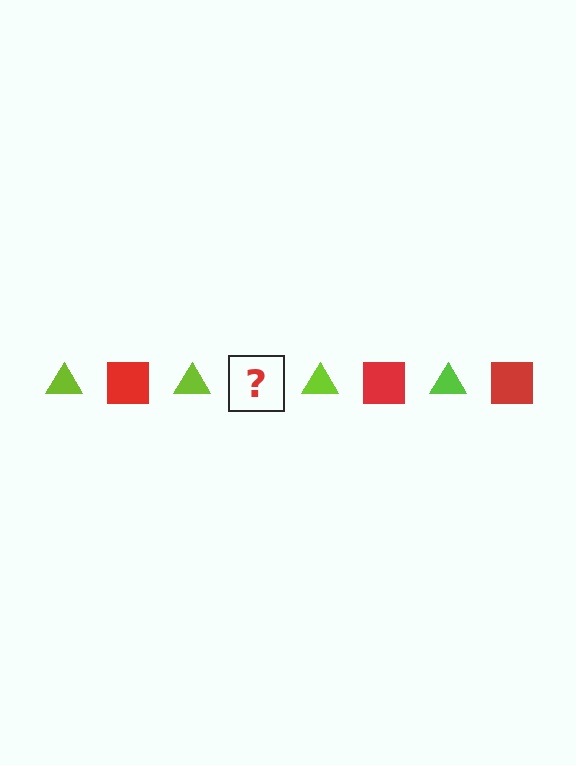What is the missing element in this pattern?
The missing element is a red square.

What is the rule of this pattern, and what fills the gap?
The rule is that the pattern alternates between lime triangle and red square. The gap should be filled with a red square.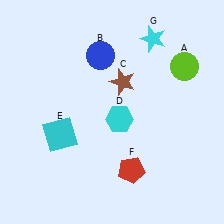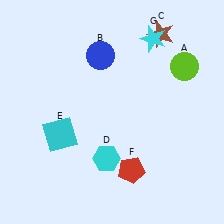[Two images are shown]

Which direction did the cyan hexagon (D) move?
The cyan hexagon (D) moved down.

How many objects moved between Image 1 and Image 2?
2 objects moved between the two images.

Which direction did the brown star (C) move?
The brown star (C) moved up.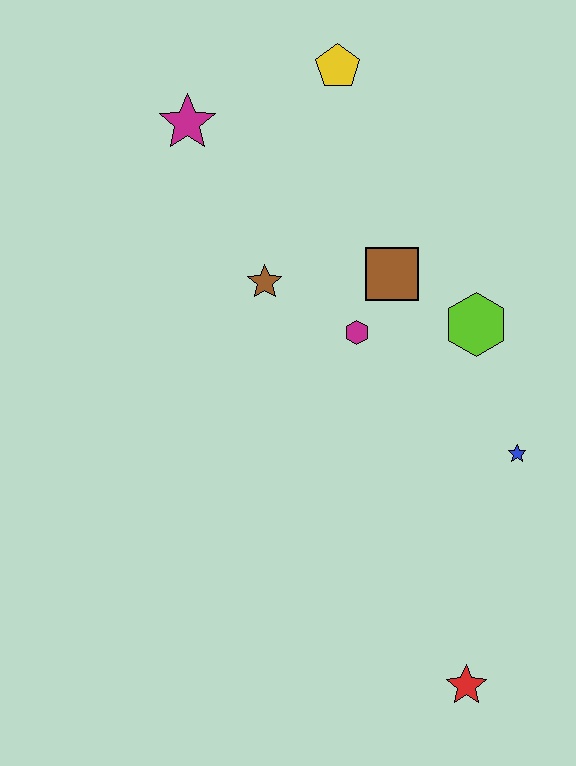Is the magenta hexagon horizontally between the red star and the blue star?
No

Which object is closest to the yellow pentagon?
The magenta star is closest to the yellow pentagon.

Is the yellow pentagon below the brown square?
No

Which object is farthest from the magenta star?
The red star is farthest from the magenta star.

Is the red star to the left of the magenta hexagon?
No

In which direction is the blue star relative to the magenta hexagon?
The blue star is to the right of the magenta hexagon.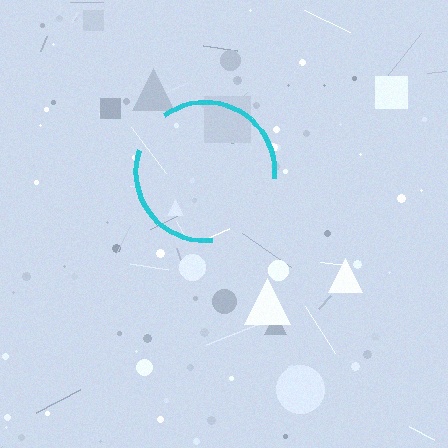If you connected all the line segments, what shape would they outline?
They would outline a circle.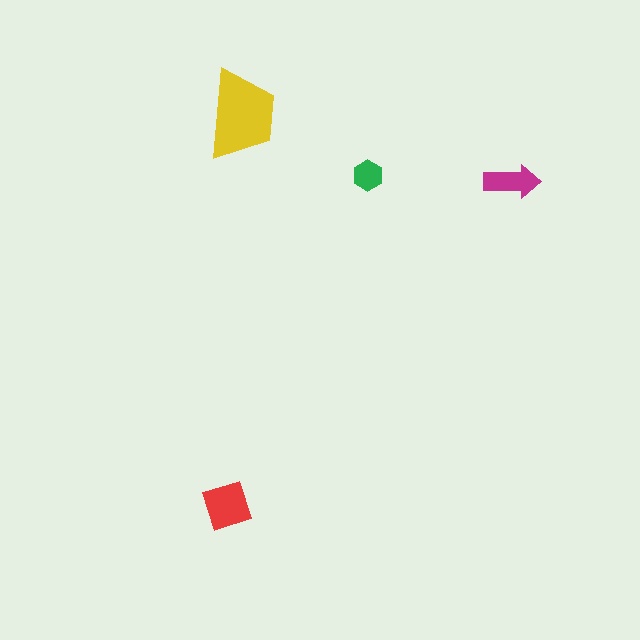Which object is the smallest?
The green hexagon.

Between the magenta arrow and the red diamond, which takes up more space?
The red diamond.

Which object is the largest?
The yellow trapezoid.